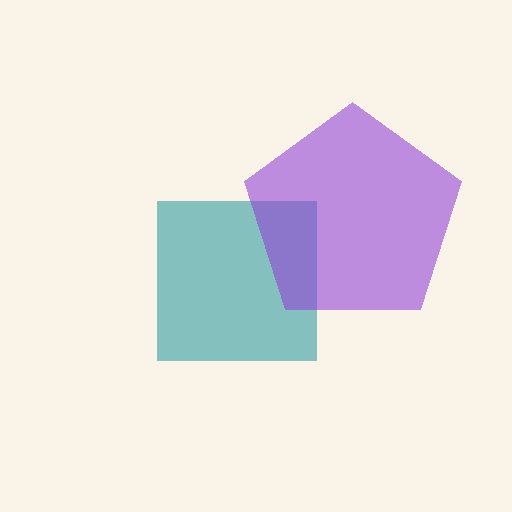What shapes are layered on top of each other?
The layered shapes are: a teal square, a purple pentagon.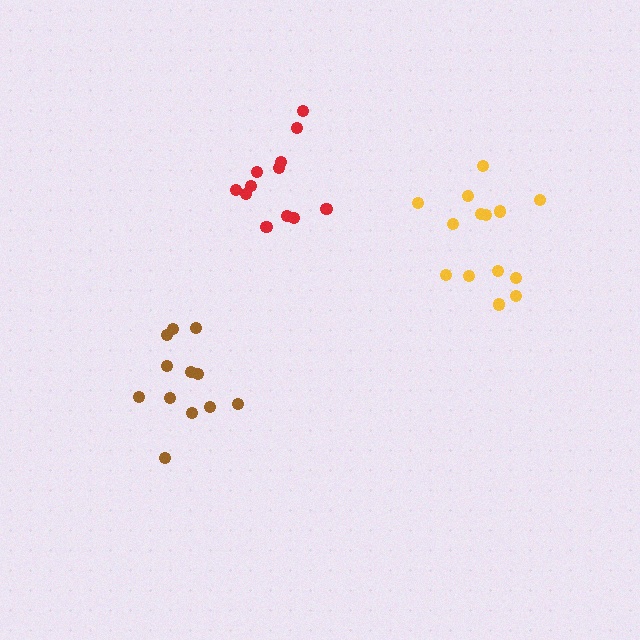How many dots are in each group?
Group 1: 12 dots, Group 2: 12 dots, Group 3: 14 dots (38 total).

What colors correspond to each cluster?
The clusters are colored: brown, red, yellow.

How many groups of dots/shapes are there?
There are 3 groups.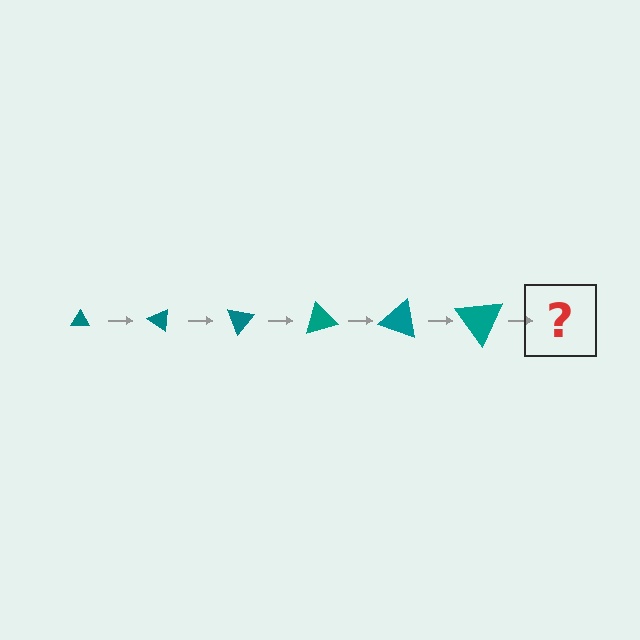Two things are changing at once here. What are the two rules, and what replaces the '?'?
The two rules are that the triangle grows larger each step and it rotates 35 degrees each step. The '?' should be a triangle, larger than the previous one and rotated 210 degrees from the start.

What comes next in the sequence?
The next element should be a triangle, larger than the previous one and rotated 210 degrees from the start.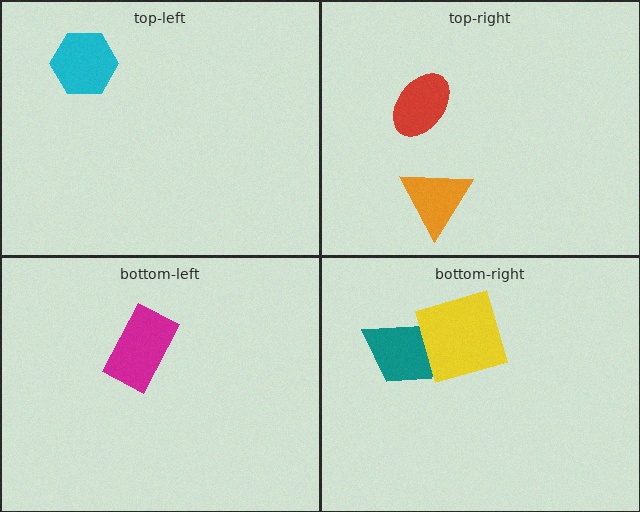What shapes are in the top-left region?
The cyan hexagon.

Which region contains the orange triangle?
The top-right region.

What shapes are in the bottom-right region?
The teal trapezoid, the yellow square.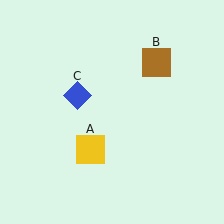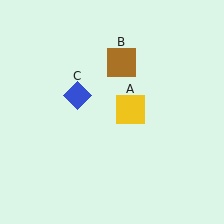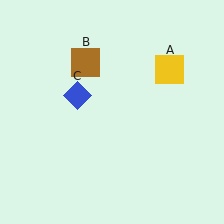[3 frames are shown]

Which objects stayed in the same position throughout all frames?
Blue diamond (object C) remained stationary.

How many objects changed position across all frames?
2 objects changed position: yellow square (object A), brown square (object B).